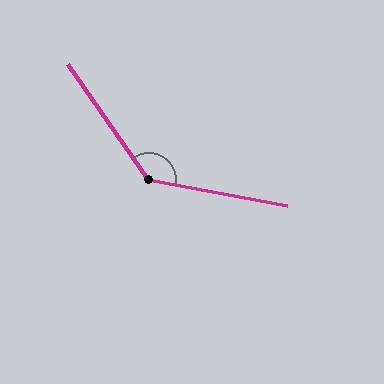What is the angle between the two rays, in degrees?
Approximately 135 degrees.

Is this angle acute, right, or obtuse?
It is obtuse.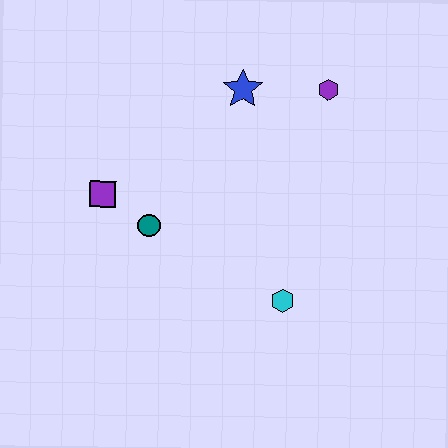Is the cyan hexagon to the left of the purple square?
No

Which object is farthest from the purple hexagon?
The purple square is farthest from the purple hexagon.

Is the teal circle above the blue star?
No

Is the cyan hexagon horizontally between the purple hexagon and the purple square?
Yes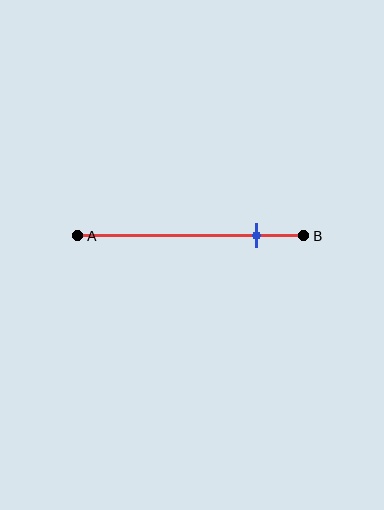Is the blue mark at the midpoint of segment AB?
No, the mark is at about 80% from A, not at the 50% midpoint.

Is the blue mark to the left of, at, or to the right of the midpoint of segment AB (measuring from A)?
The blue mark is to the right of the midpoint of segment AB.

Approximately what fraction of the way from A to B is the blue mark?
The blue mark is approximately 80% of the way from A to B.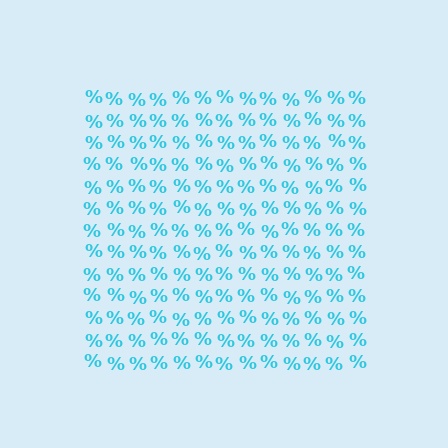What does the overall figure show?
The overall figure shows a square.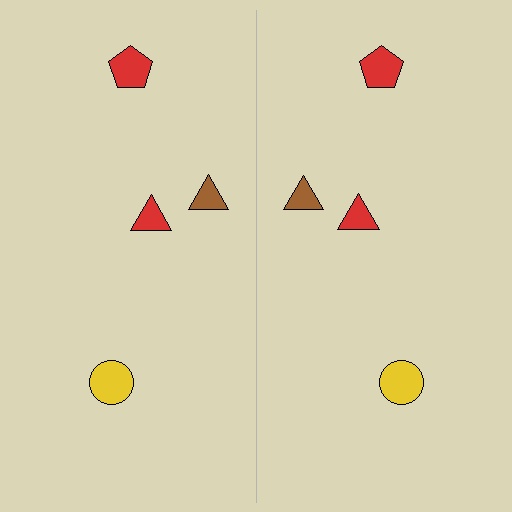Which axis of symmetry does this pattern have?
The pattern has a vertical axis of symmetry running through the center of the image.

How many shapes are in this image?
There are 8 shapes in this image.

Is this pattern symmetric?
Yes, this pattern has bilateral (reflection) symmetry.